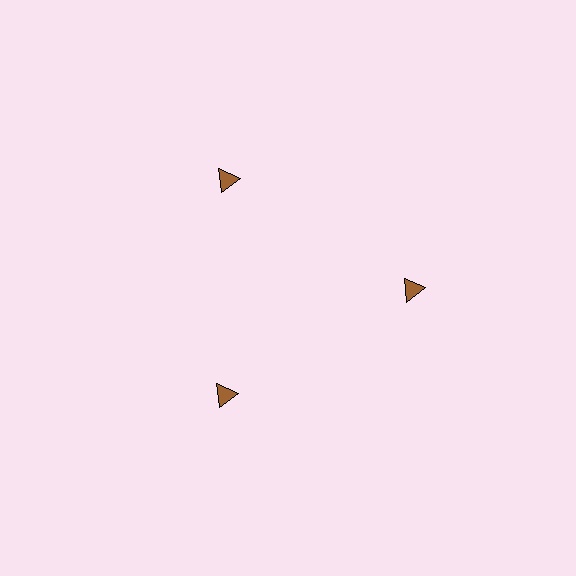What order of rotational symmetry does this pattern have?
This pattern has 3-fold rotational symmetry.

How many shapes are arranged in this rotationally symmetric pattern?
There are 3 shapes, arranged in 3 groups of 1.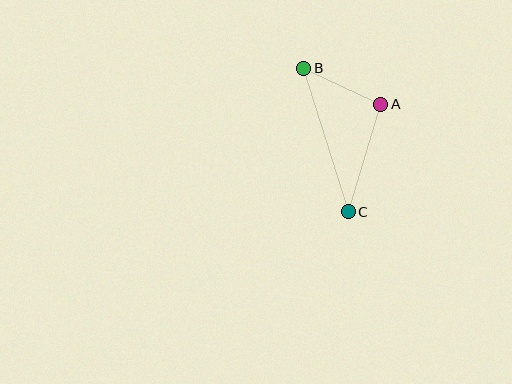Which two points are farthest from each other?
Points B and C are farthest from each other.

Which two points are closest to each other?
Points A and B are closest to each other.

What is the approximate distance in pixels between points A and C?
The distance between A and C is approximately 112 pixels.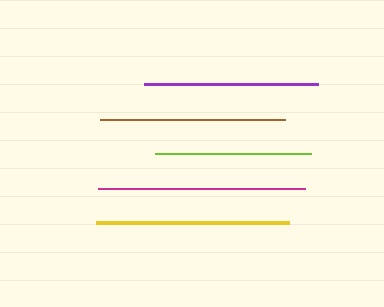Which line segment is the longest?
The magenta line is the longest at approximately 208 pixels.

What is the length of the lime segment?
The lime segment is approximately 156 pixels long.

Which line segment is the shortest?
The lime line is the shortest at approximately 156 pixels.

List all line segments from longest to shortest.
From longest to shortest: magenta, yellow, brown, purple, lime.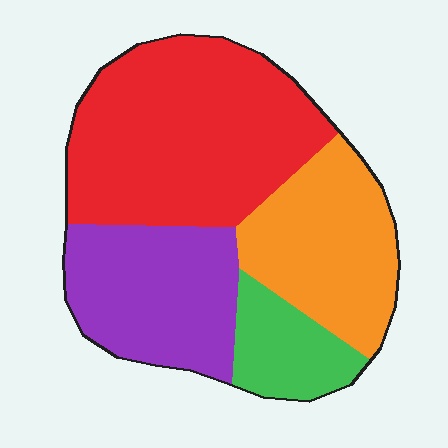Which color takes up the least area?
Green, at roughly 10%.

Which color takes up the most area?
Red, at roughly 40%.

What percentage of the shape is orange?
Orange takes up between a sixth and a third of the shape.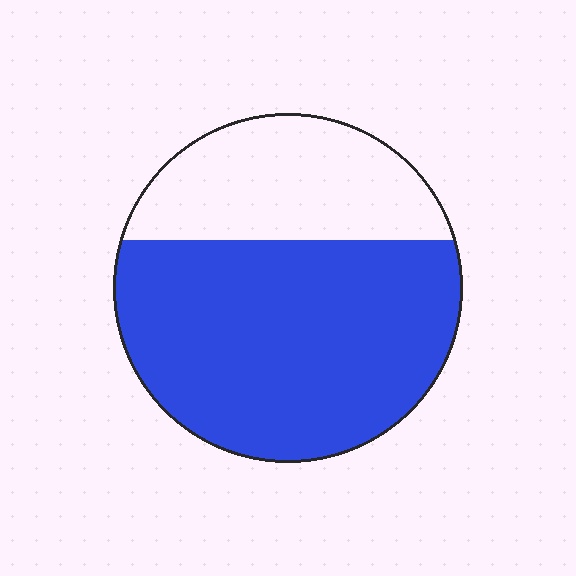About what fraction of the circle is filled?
About two thirds (2/3).